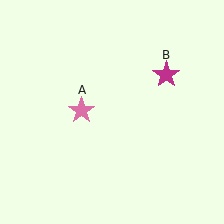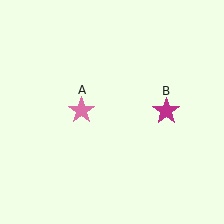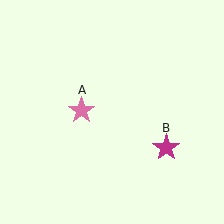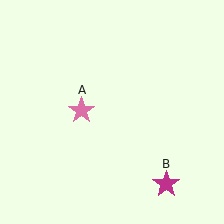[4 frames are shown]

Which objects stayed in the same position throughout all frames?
Pink star (object A) remained stationary.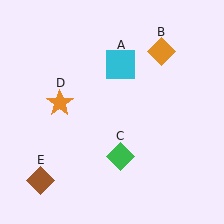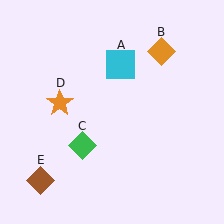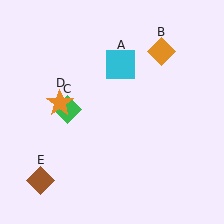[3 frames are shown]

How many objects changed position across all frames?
1 object changed position: green diamond (object C).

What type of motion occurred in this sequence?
The green diamond (object C) rotated clockwise around the center of the scene.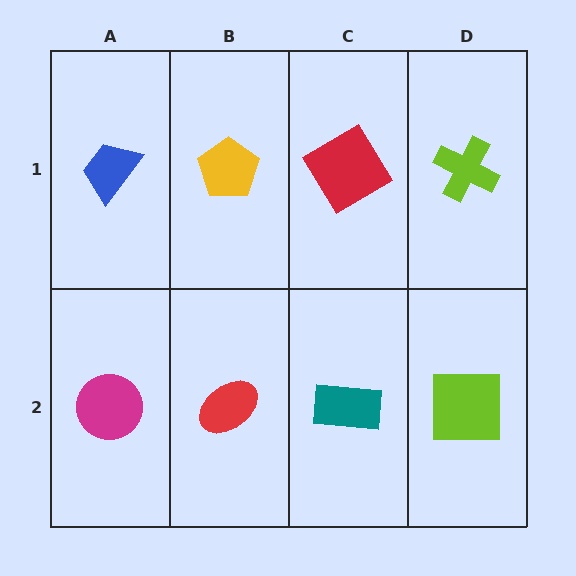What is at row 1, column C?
A red diamond.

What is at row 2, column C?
A teal rectangle.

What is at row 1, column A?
A blue trapezoid.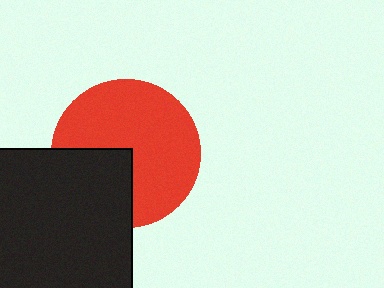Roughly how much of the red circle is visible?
Most of it is visible (roughly 69%).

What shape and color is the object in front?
The object in front is a black rectangle.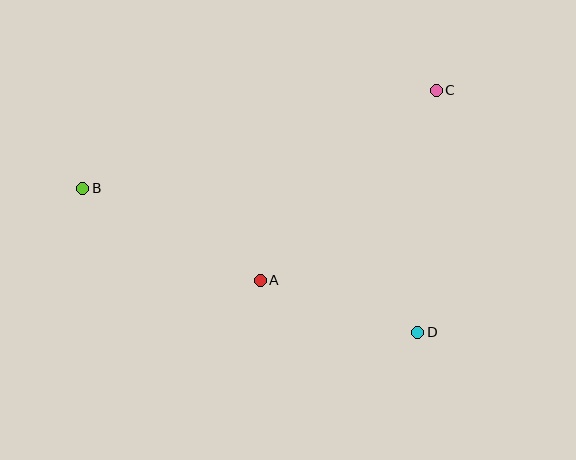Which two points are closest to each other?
Points A and D are closest to each other.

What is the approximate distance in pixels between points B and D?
The distance between B and D is approximately 365 pixels.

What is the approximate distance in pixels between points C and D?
The distance between C and D is approximately 243 pixels.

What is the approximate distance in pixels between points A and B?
The distance between A and B is approximately 200 pixels.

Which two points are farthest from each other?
Points B and C are farthest from each other.